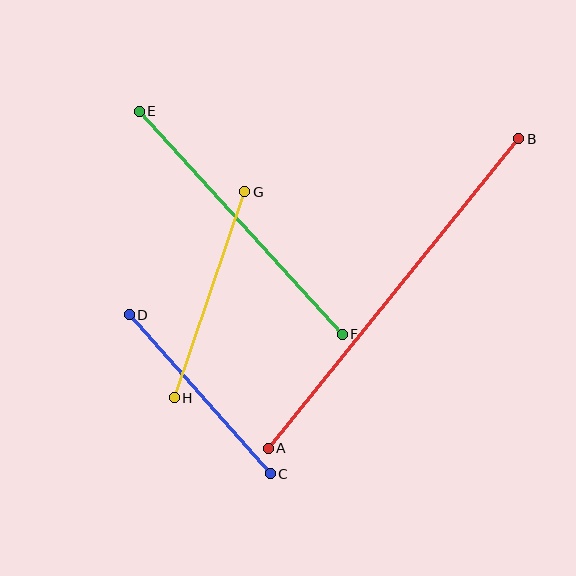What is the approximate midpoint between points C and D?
The midpoint is at approximately (200, 394) pixels.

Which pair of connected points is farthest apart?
Points A and B are farthest apart.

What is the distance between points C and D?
The distance is approximately 212 pixels.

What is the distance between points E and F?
The distance is approximately 301 pixels.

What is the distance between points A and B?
The distance is approximately 398 pixels.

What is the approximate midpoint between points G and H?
The midpoint is at approximately (209, 295) pixels.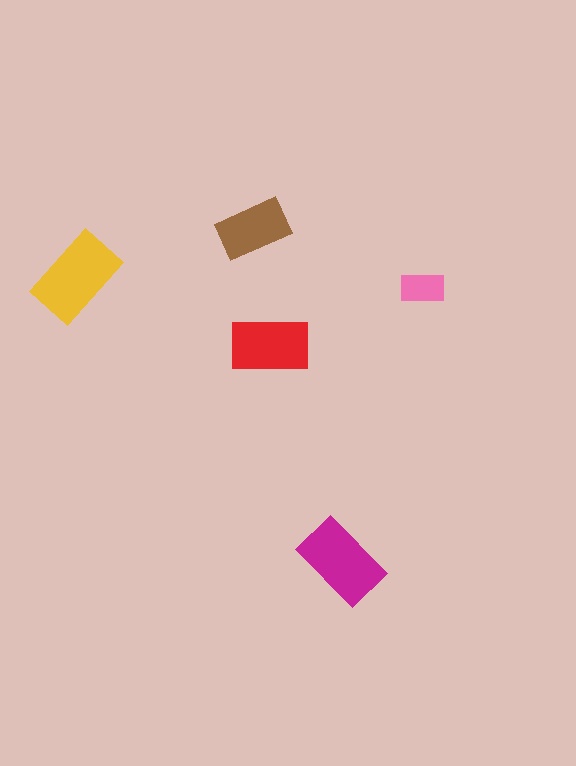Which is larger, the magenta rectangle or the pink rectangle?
The magenta one.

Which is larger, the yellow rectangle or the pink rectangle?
The yellow one.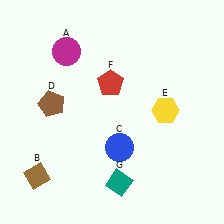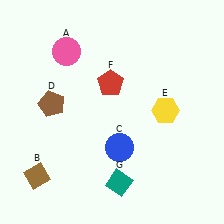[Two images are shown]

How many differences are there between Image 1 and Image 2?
There is 1 difference between the two images.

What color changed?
The circle (A) changed from magenta in Image 1 to pink in Image 2.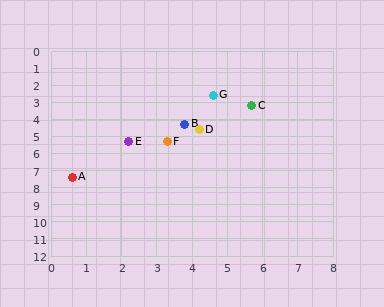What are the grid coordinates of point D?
Point D is at approximately (4.2, 4.6).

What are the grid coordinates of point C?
Point C is at approximately (5.7, 3.2).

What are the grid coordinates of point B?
Point B is at approximately (3.8, 4.3).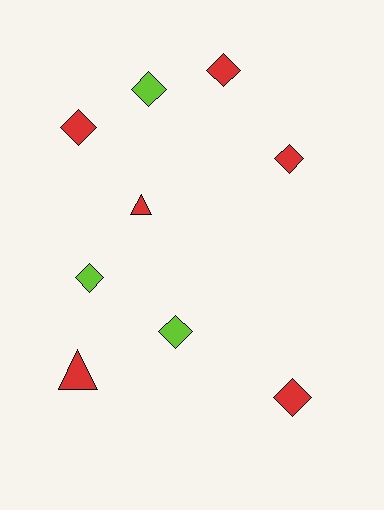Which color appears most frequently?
Red, with 6 objects.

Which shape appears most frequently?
Diamond, with 7 objects.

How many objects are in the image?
There are 9 objects.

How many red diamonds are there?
There are 4 red diamonds.